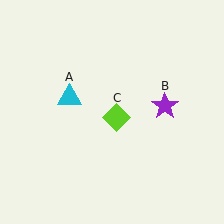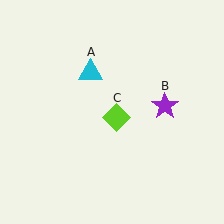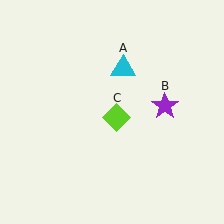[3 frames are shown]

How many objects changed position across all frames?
1 object changed position: cyan triangle (object A).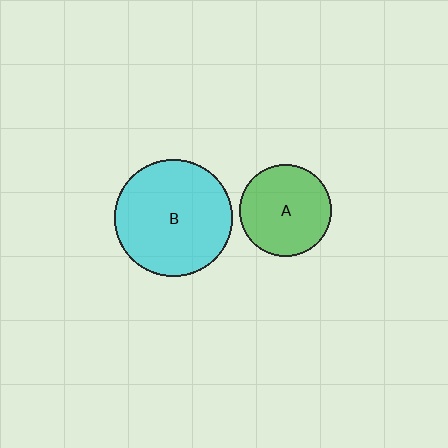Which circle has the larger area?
Circle B (cyan).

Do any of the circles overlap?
No, none of the circles overlap.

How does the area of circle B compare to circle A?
Approximately 1.6 times.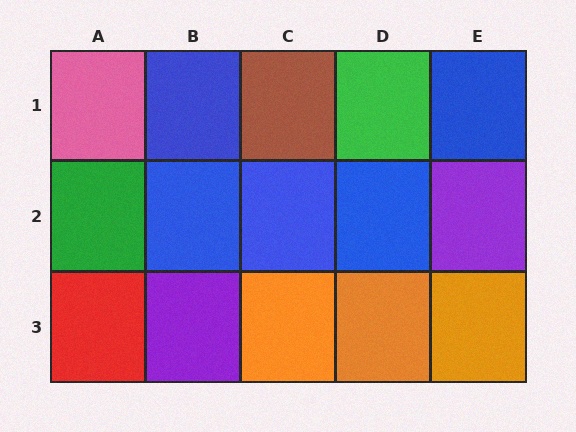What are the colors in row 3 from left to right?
Red, purple, orange, orange, orange.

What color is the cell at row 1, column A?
Pink.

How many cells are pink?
1 cell is pink.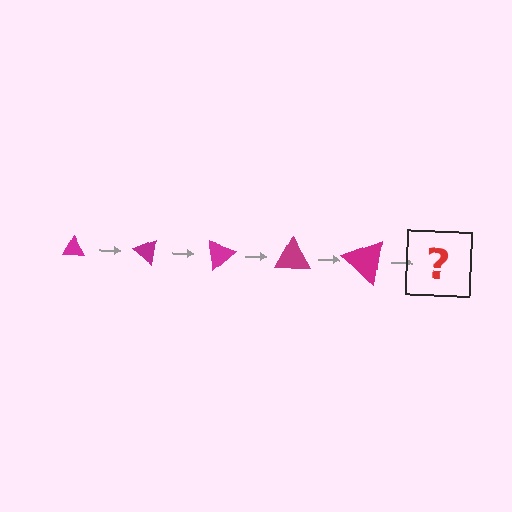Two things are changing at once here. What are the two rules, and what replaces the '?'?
The two rules are that the triangle grows larger each step and it rotates 40 degrees each step. The '?' should be a triangle, larger than the previous one and rotated 200 degrees from the start.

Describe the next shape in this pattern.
It should be a triangle, larger than the previous one and rotated 200 degrees from the start.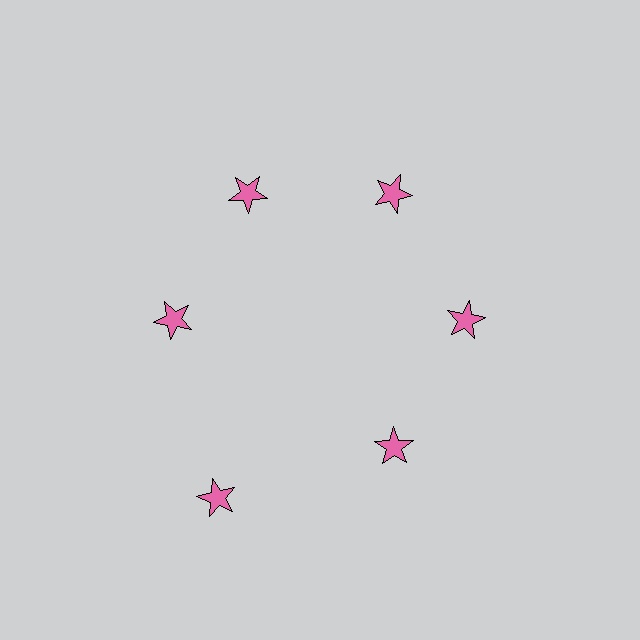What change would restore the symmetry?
The symmetry would be restored by moving it inward, back onto the ring so that all 6 stars sit at equal angles and equal distance from the center.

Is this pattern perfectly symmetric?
No. The 6 pink stars are arranged in a ring, but one element near the 7 o'clock position is pushed outward from the center, breaking the 6-fold rotational symmetry.